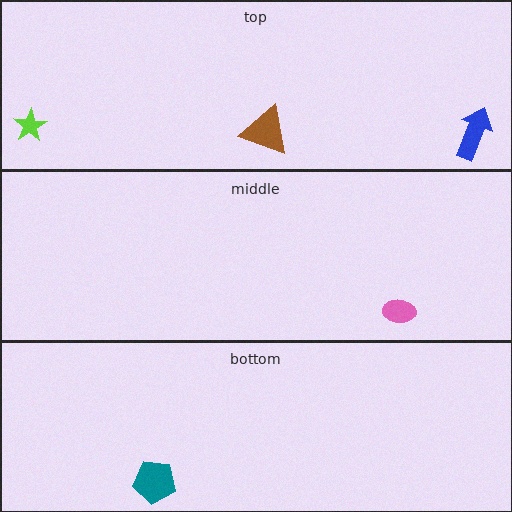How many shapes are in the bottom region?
1.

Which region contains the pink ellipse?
The middle region.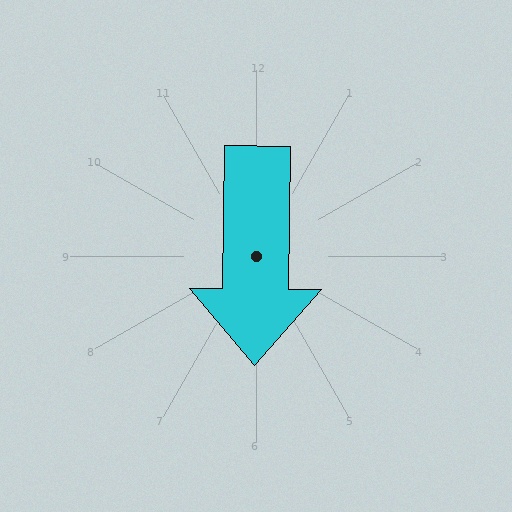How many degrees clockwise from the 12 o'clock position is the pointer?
Approximately 181 degrees.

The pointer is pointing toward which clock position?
Roughly 6 o'clock.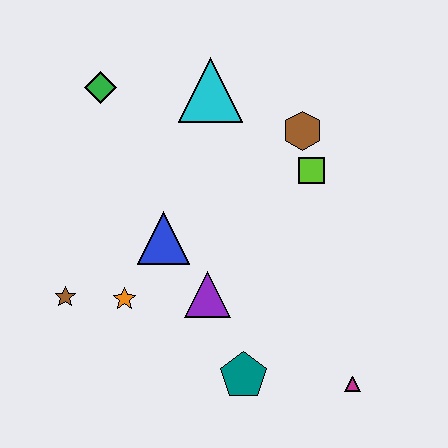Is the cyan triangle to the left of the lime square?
Yes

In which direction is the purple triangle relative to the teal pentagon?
The purple triangle is above the teal pentagon.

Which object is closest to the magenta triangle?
The teal pentagon is closest to the magenta triangle.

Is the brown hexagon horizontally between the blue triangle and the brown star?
No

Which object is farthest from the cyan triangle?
The magenta triangle is farthest from the cyan triangle.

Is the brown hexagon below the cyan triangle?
Yes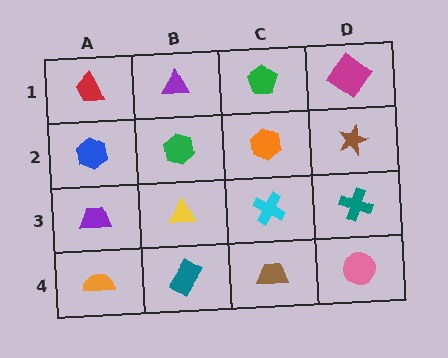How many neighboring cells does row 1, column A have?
2.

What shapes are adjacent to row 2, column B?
A purple triangle (row 1, column B), a yellow triangle (row 3, column B), a blue hexagon (row 2, column A), an orange hexagon (row 2, column C).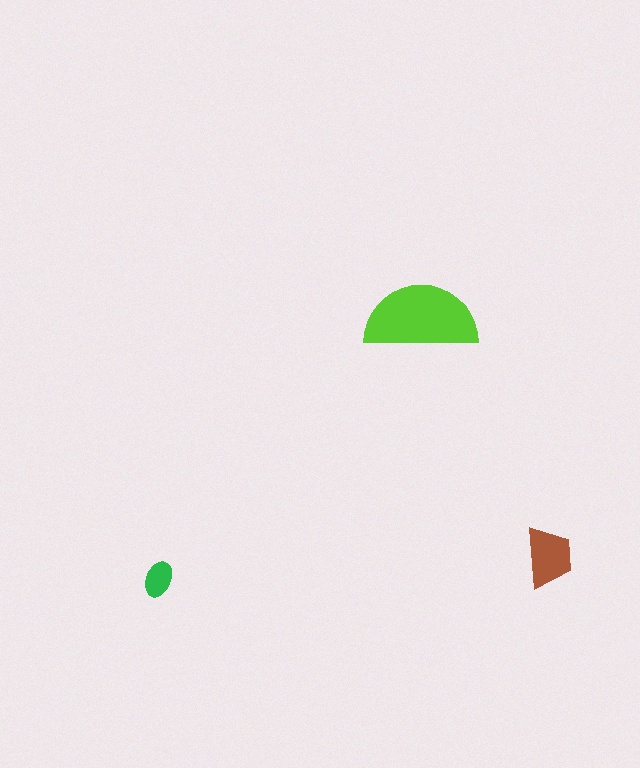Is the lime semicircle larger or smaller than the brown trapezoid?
Larger.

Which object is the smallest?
The green ellipse.